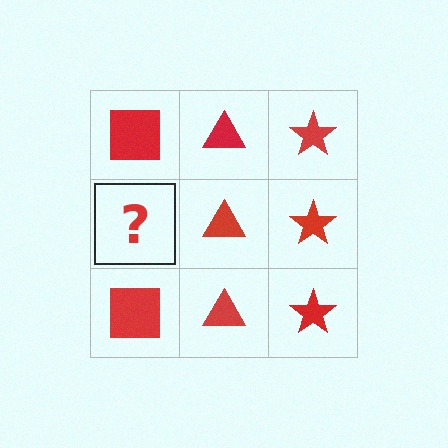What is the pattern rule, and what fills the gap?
The rule is that each column has a consistent shape. The gap should be filled with a red square.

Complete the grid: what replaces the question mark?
The question mark should be replaced with a red square.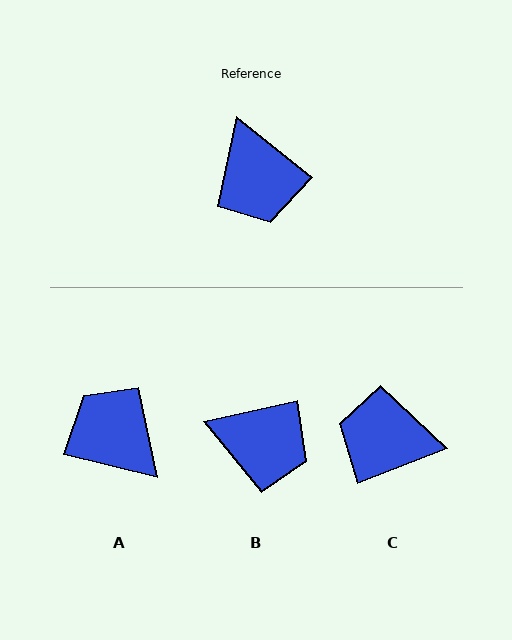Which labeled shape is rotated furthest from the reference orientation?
A, about 155 degrees away.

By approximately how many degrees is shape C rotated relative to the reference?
Approximately 120 degrees clockwise.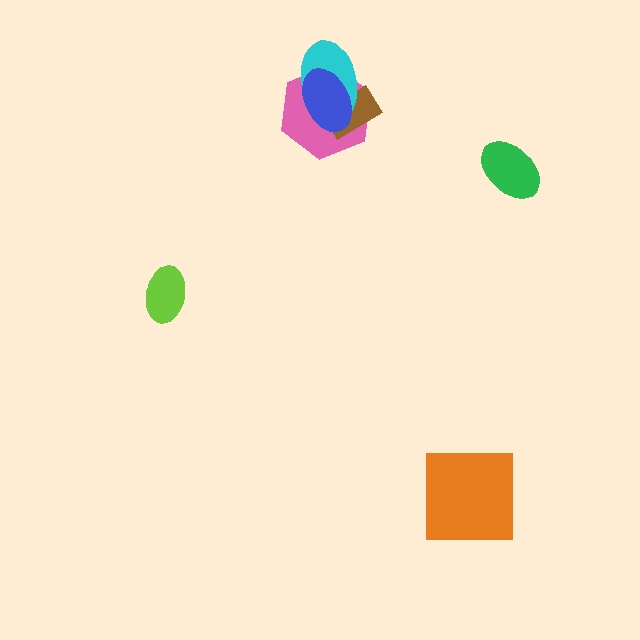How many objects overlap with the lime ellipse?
0 objects overlap with the lime ellipse.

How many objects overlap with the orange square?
0 objects overlap with the orange square.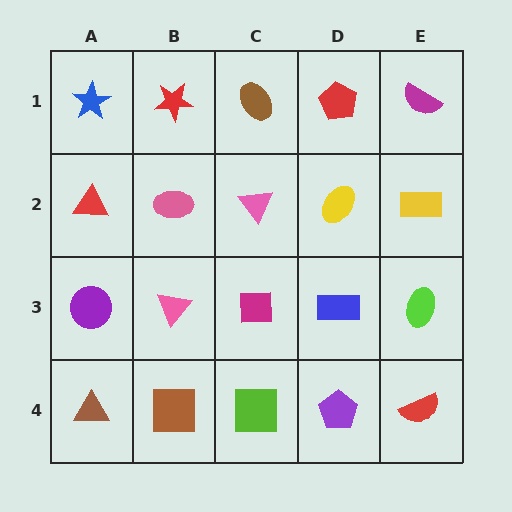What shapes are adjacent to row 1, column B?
A pink ellipse (row 2, column B), a blue star (row 1, column A), a brown ellipse (row 1, column C).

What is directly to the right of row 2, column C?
A yellow ellipse.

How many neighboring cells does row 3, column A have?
3.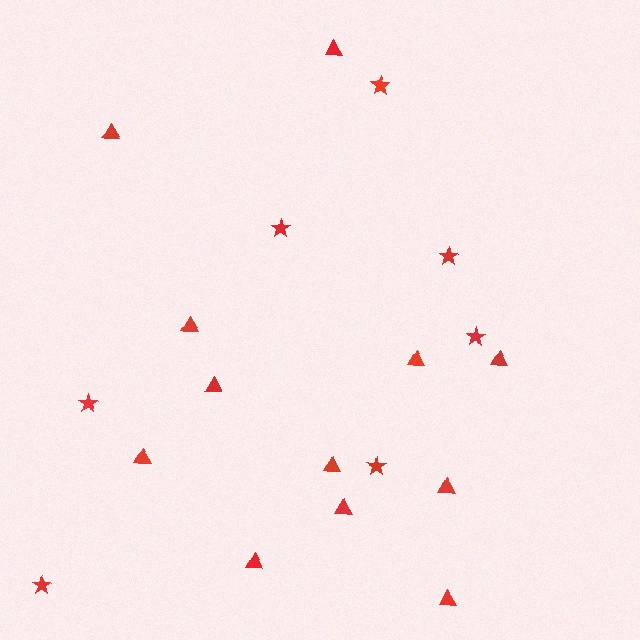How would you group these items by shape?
There are 2 groups: one group of stars (7) and one group of triangles (12).